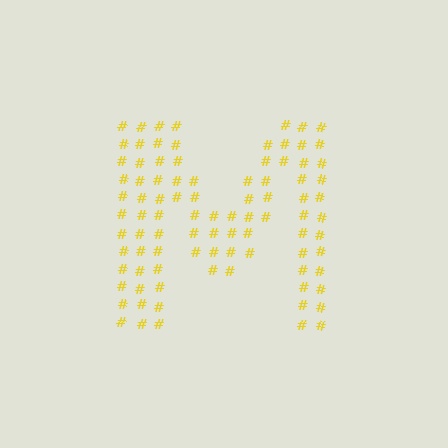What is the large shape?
The large shape is the letter M.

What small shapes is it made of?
It is made of small hash symbols.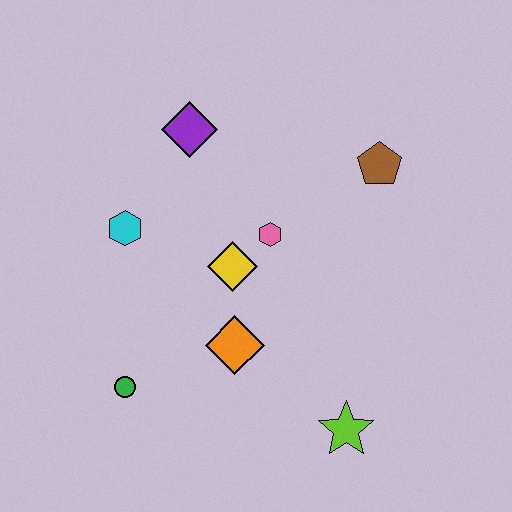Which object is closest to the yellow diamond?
The pink hexagon is closest to the yellow diamond.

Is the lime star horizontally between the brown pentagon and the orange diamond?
Yes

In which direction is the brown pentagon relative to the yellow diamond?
The brown pentagon is to the right of the yellow diamond.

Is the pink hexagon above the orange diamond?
Yes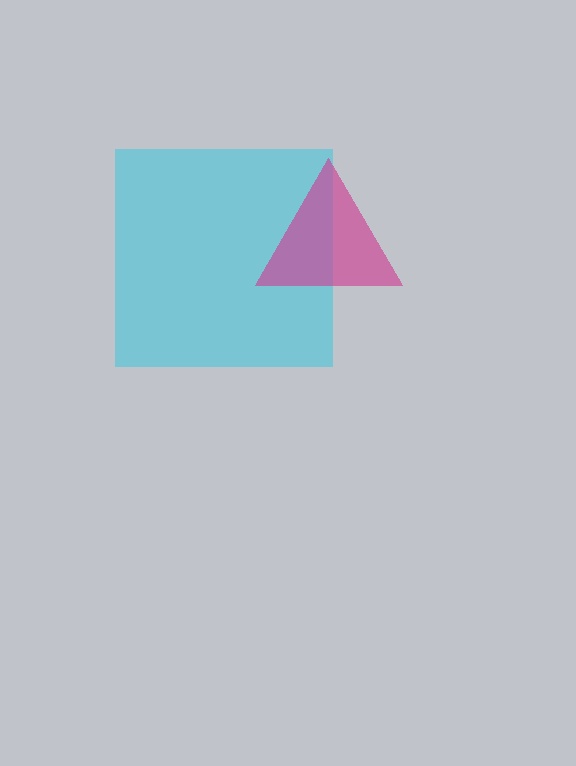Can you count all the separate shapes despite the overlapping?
Yes, there are 2 separate shapes.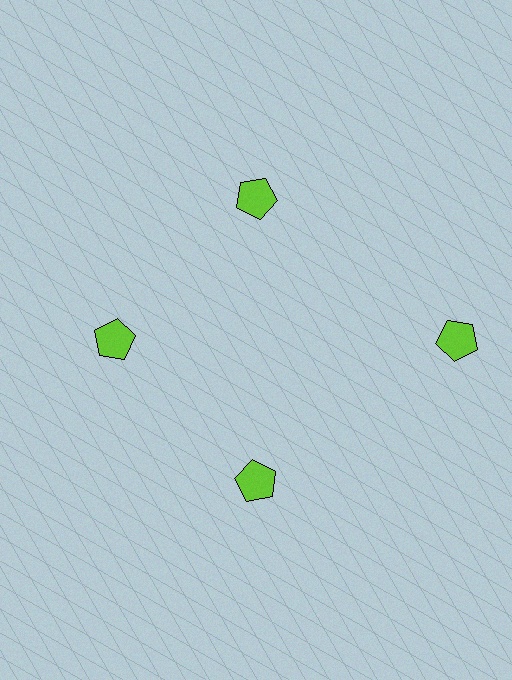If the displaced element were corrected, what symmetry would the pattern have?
It would have 4-fold rotational symmetry — the pattern would map onto itself every 90 degrees.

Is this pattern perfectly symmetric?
No. The 4 lime pentagons are arranged in a ring, but one element near the 3 o'clock position is pushed outward from the center, breaking the 4-fold rotational symmetry.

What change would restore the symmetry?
The symmetry would be restored by moving it inward, back onto the ring so that all 4 pentagons sit at equal angles and equal distance from the center.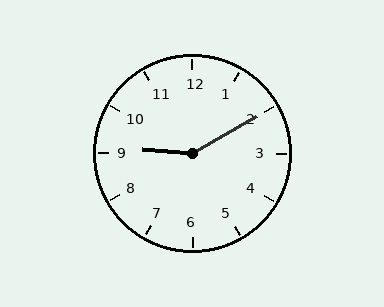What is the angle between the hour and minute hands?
Approximately 145 degrees.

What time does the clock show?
9:10.